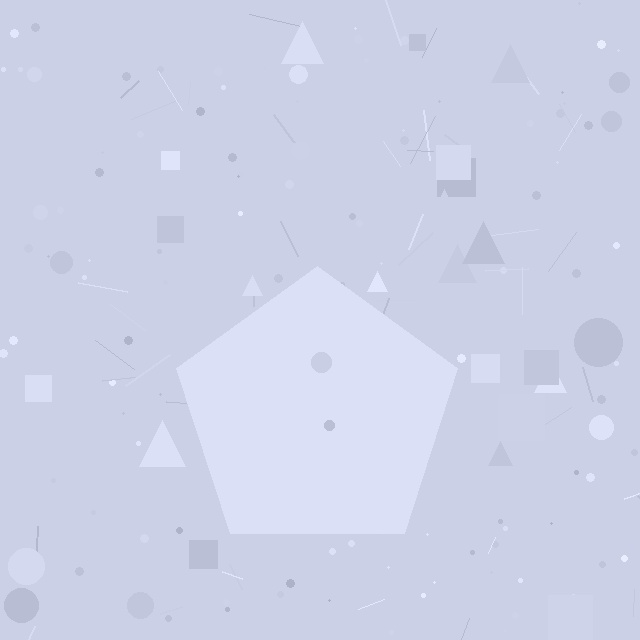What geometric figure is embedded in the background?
A pentagon is embedded in the background.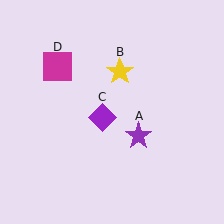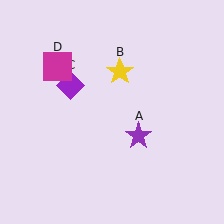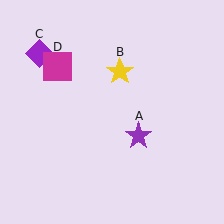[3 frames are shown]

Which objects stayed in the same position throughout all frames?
Purple star (object A) and yellow star (object B) and magenta square (object D) remained stationary.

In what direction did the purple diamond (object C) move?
The purple diamond (object C) moved up and to the left.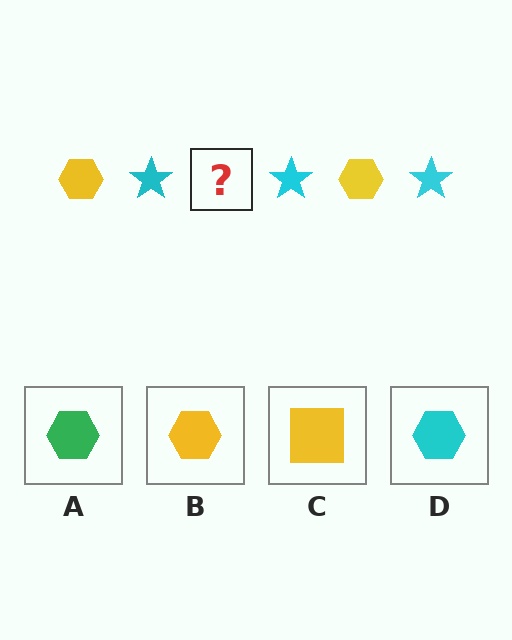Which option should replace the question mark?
Option B.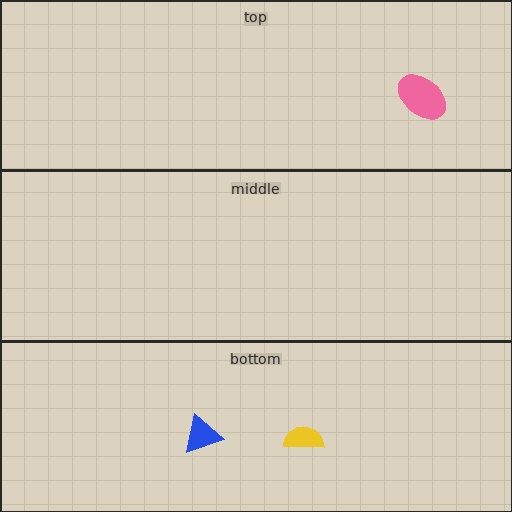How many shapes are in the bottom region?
2.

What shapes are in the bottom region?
The yellow semicircle, the blue triangle.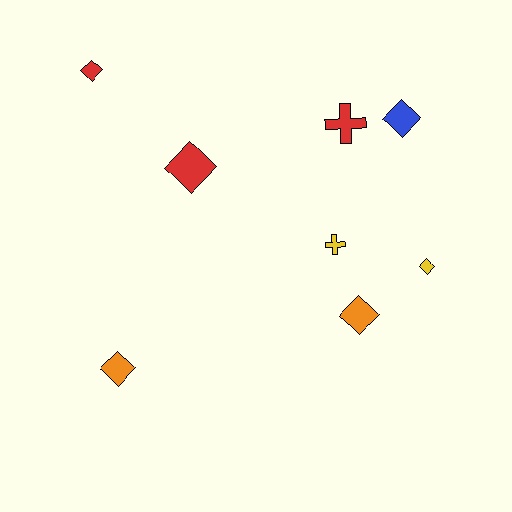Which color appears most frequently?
Red, with 3 objects.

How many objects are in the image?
There are 8 objects.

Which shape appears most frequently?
Diamond, with 6 objects.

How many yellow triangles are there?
There are no yellow triangles.